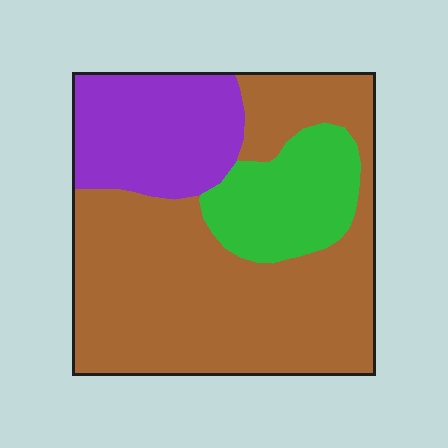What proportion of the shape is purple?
Purple covers about 20% of the shape.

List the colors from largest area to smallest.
From largest to smallest: brown, purple, green.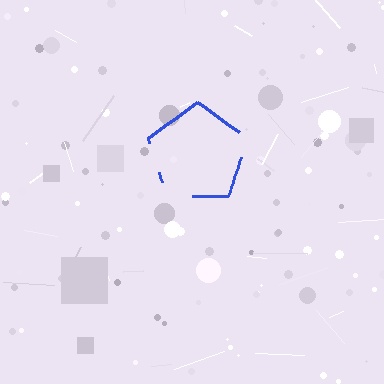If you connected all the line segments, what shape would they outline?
They would outline a pentagon.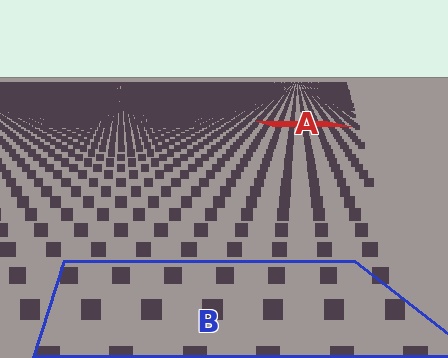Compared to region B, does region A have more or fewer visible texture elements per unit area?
Region A has more texture elements per unit area — they are packed more densely because it is farther away.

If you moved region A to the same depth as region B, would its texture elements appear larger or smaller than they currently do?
They would appear larger. At a closer depth, the same texture elements are projected at a bigger on-screen size.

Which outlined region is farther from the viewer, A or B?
Region A is farther from the viewer — the texture elements inside it appear smaller and more densely packed.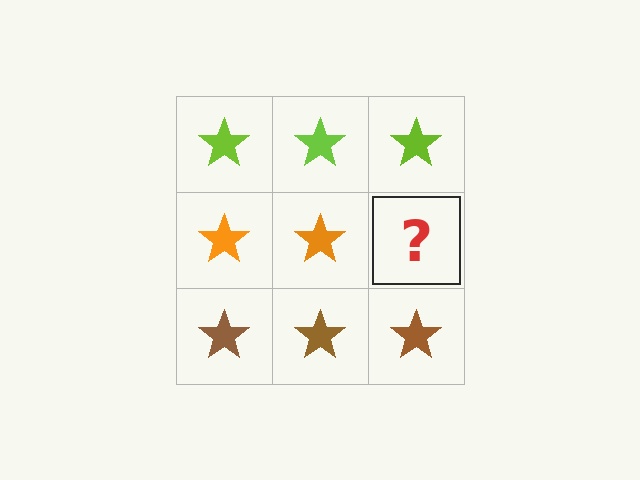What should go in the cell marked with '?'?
The missing cell should contain an orange star.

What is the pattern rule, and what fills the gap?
The rule is that each row has a consistent color. The gap should be filled with an orange star.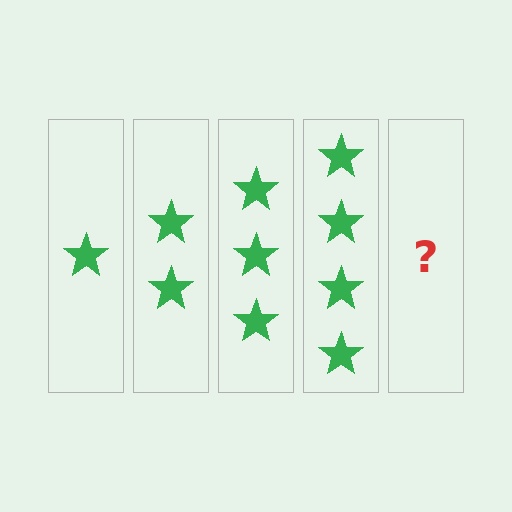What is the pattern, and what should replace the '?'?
The pattern is that each step adds one more star. The '?' should be 5 stars.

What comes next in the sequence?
The next element should be 5 stars.